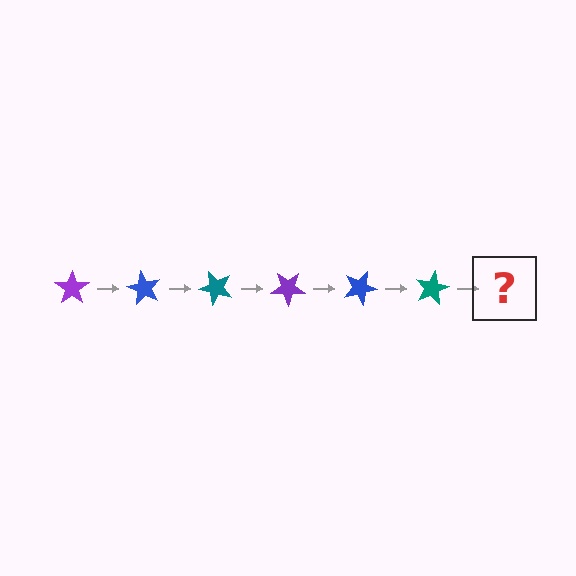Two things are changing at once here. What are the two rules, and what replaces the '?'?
The two rules are that it rotates 60 degrees each step and the color cycles through purple, blue, and teal. The '?' should be a purple star, rotated 360 degrees from the start.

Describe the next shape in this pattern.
It should be a purple star, rotated 360 degrees from the start.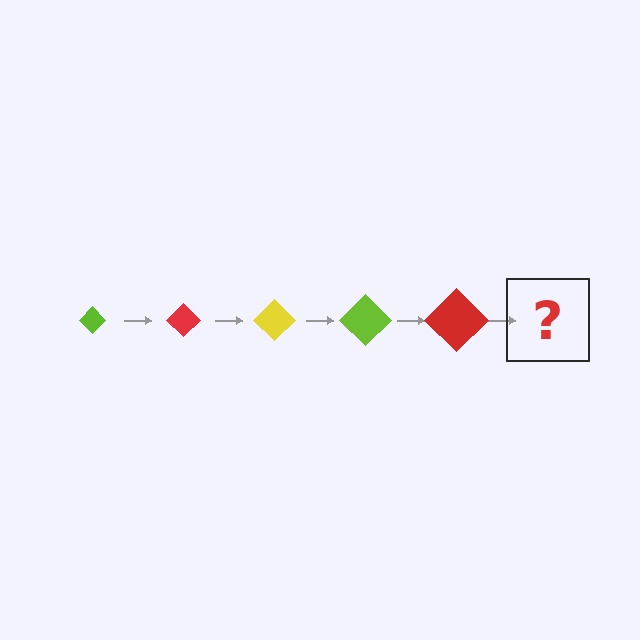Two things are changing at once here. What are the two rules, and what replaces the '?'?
The two rules are that the diamond grows larger each step and the color cycles through lime, red, and yellow. The '?' should be a yellow diamond, larger than the previous one.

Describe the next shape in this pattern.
It should be a yellow diamond, larger than the previous one.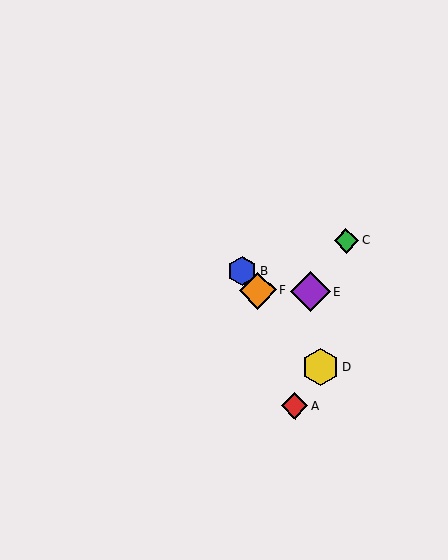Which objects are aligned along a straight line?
Objects B, D, F are aligned along a straight line.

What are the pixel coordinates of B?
Object B is at (242, 271).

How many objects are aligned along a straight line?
3 objects (B, D, F) are aligned along a straight line.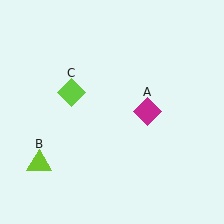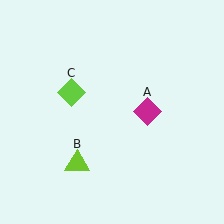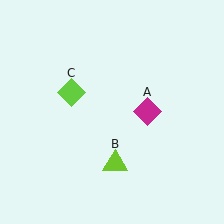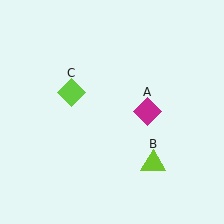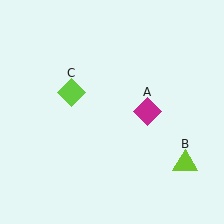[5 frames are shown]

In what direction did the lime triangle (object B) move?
The lime triangle (object B) moved right.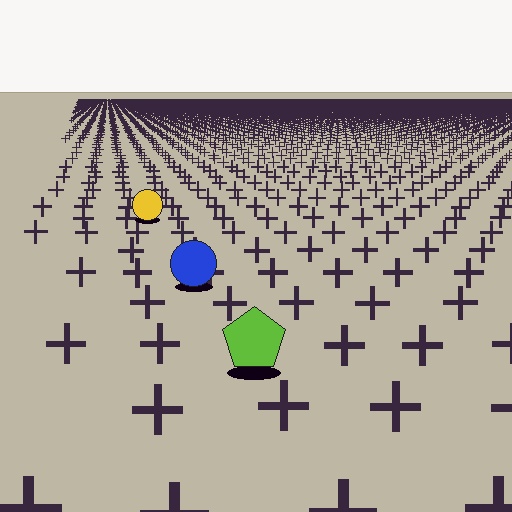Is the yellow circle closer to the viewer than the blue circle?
No. The blue circle is closer — you can tell from the texture gradient: the ground texture is coarser near it.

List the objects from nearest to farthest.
From nearest to farthest: the lime pentagon, the blue circle, the yellow circle.